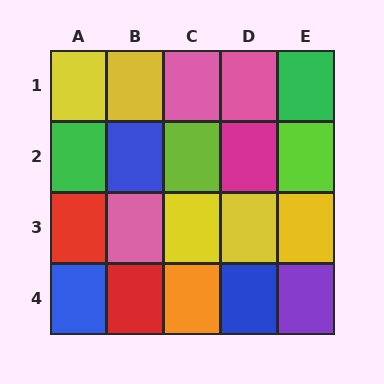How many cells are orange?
1 cell is orange.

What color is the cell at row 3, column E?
Yellow.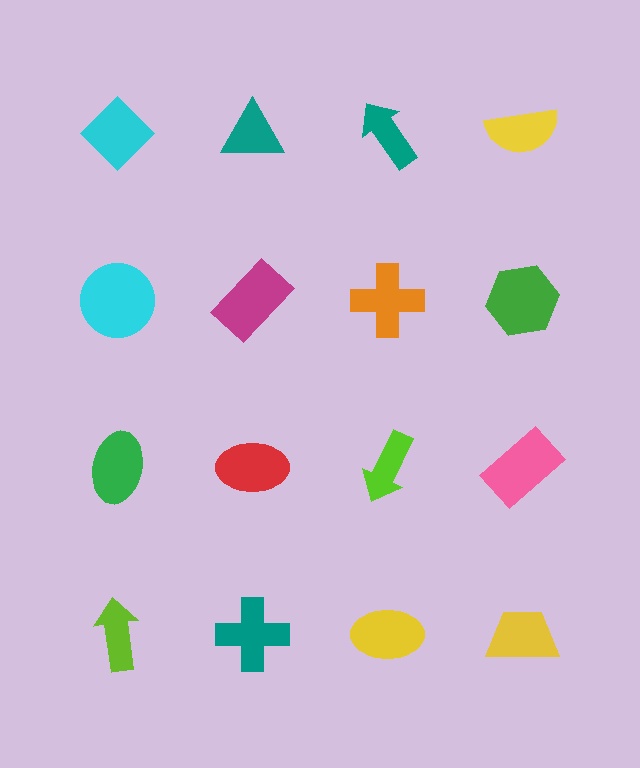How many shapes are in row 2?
4 shapes.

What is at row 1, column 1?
A cyan diamond.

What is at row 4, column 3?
A yellow ellipse.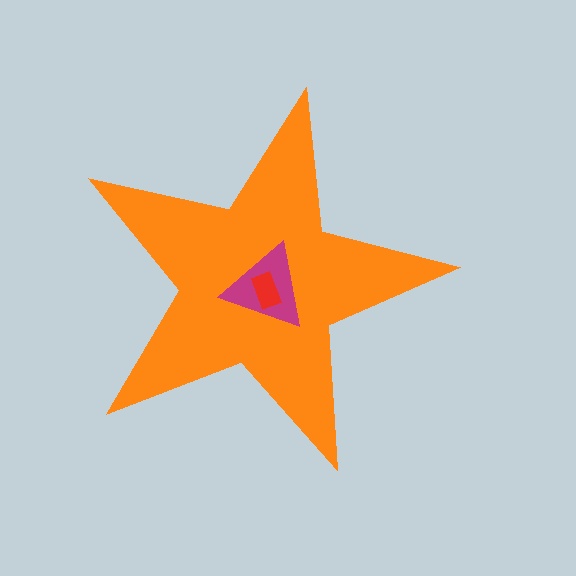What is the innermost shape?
The red rectangle.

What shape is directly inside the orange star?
The magenta triangle.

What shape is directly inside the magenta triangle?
The red rectangle.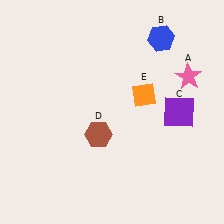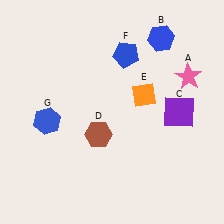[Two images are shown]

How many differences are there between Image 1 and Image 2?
There are 2 differences between the two images.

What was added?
A blue pentagon (F), a blue hexagon (G) were added in Image 2.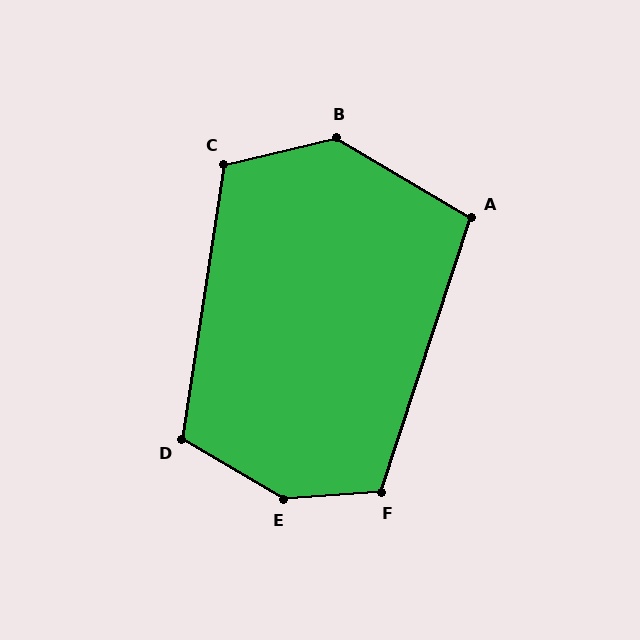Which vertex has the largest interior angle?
E, at approximately 146 degrees.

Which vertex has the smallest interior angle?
A, at approximately 102 degrees.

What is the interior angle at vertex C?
Approximately 112 degrees (obtuse).